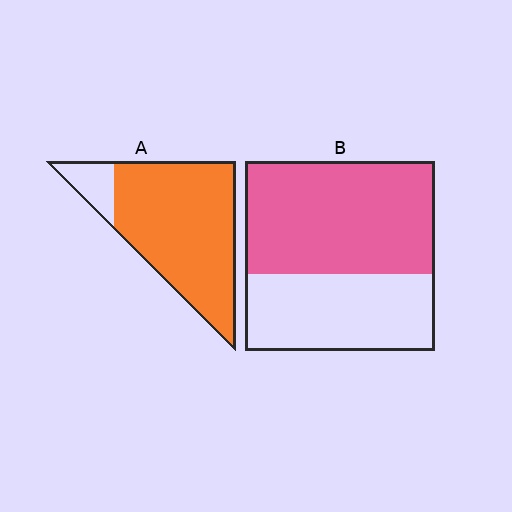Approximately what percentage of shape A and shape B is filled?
A is approximately 85% and B is approximately 60%.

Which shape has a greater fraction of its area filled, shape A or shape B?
Shape A.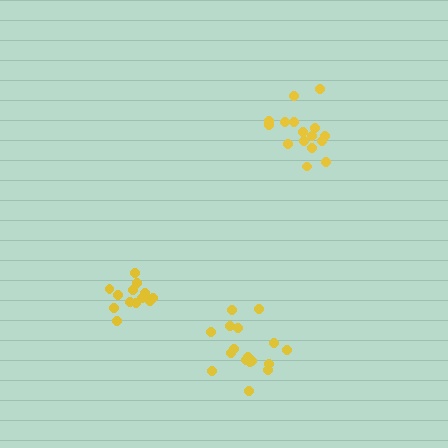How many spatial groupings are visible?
There are 3 spatial groupings.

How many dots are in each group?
Group 1: 13 dots, Group 2: 17 dots, Group 3: 16 dots (46 total).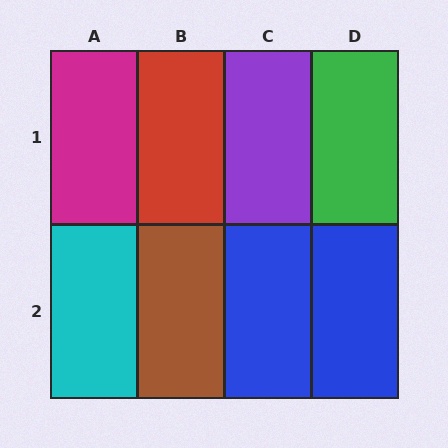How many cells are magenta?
1 cell is magenta.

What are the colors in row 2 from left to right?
Cyan, brown, blue, blue.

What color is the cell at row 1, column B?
Red.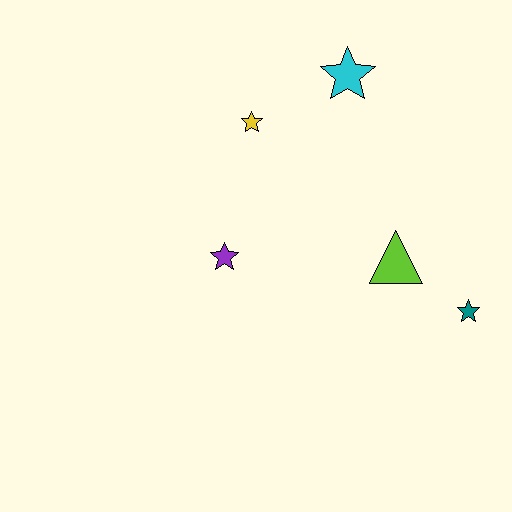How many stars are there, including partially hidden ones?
There are 4 stars.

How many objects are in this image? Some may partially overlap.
There are 5 objects.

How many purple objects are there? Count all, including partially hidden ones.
There is 1 purple object.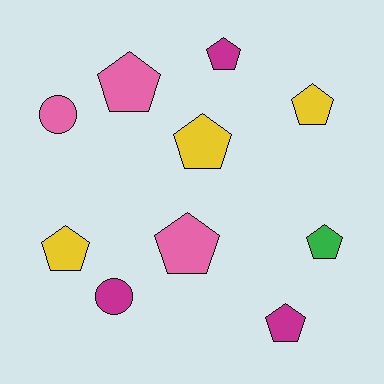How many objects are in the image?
There are 10 objects.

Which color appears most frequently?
Pink, with 3 objects.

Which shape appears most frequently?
Pentagon, with 8 objects.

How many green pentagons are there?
There is 1 green pentagon.